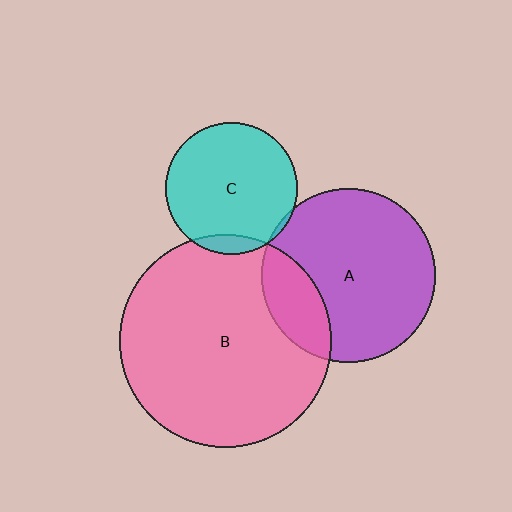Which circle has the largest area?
Circle B (pink).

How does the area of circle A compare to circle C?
Approximately 1.7 times.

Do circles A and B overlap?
Yes.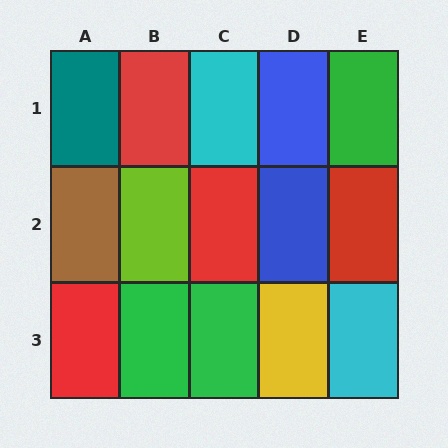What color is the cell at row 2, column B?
Lime.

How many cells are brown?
1 cell is brown.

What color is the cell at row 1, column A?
Teal.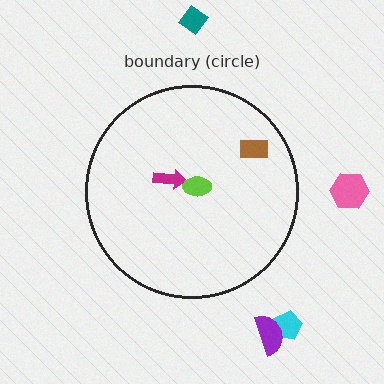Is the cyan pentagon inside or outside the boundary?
Outside.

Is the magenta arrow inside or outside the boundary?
Inside.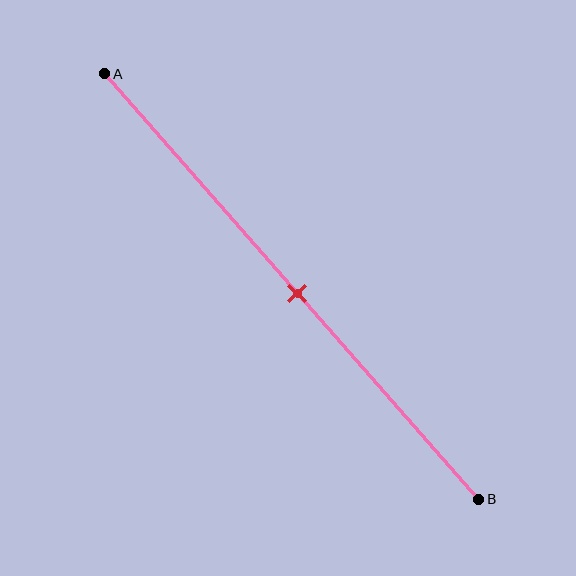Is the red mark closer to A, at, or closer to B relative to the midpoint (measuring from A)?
The red mark is approximately at the midpoint of segment AB.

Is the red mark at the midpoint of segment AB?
Yes, the mark is approximately at the midpoint.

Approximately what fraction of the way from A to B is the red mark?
The red mark is approximately 50% of the way from A to B.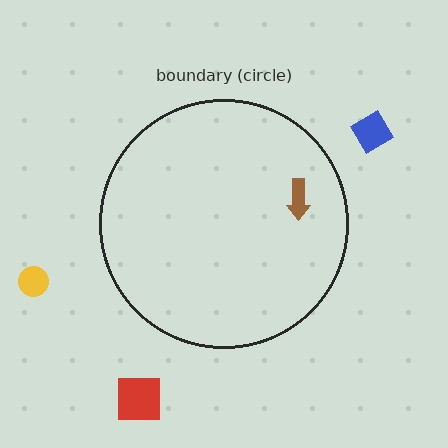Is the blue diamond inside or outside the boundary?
Outside.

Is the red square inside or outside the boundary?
Outside.